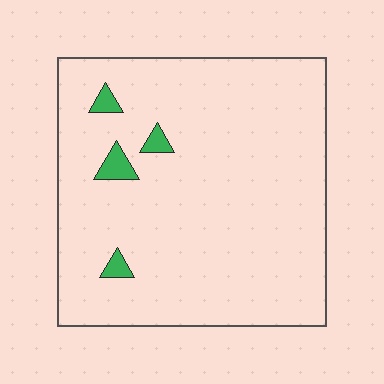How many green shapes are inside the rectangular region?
4.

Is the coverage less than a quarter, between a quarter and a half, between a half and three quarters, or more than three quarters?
Less than a quarter.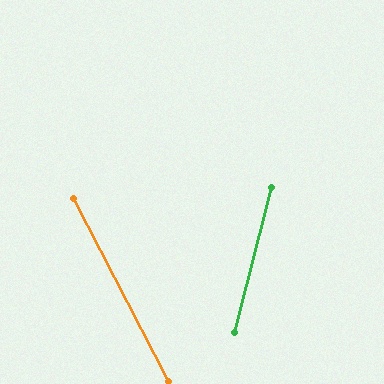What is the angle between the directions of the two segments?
Approximately 42 degrees.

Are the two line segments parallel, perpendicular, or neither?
Neither parallel nor perpendicular — they differ by about 42°.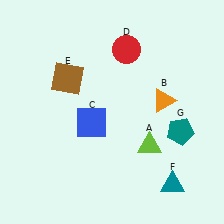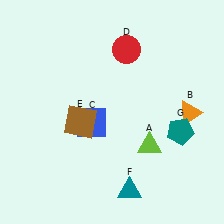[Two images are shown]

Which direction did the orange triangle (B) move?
The orange triangle (B) moved right.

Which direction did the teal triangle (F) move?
The teal triangle (F) moved left.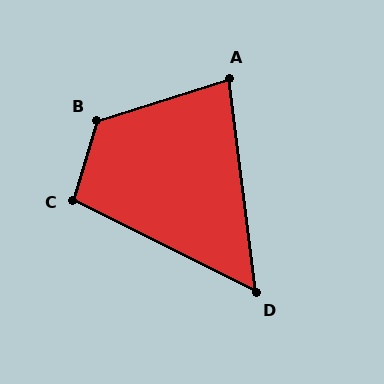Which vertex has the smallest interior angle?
D, at approximately 56 degrees.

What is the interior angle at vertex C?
Approximately 100 degrees (obtuse).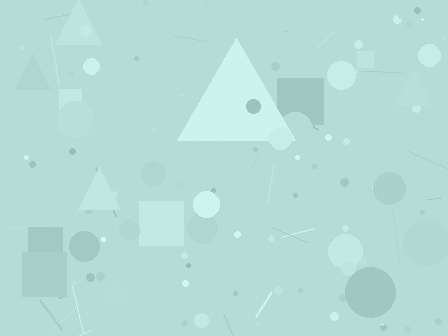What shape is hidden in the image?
A triangle is hidden in the image.